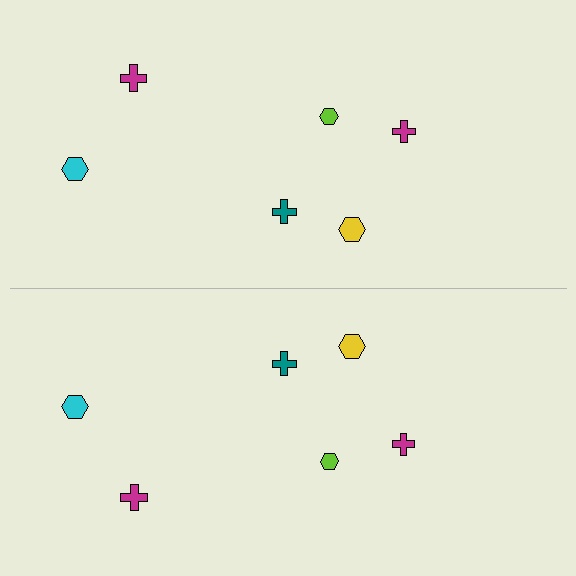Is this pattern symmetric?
Yes, this pattern has bilateral (reflection) symmetry.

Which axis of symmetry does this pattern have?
The pattern has a horizontal axis of symmetry running through the center of the image.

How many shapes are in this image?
There are 12 shapes in this image.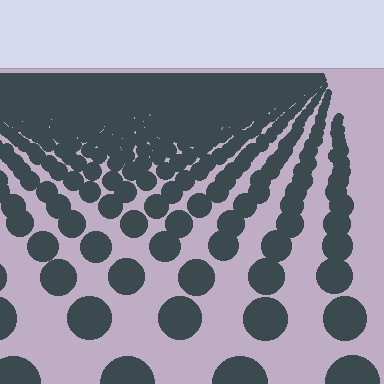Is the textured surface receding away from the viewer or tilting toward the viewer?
The surface is receding away from the viewer. Texture elements get smaller and denser toward the top.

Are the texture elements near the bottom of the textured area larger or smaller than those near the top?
Larger. Near the bottom, elements are closer to the viewer and appear at a bigger on-screen size.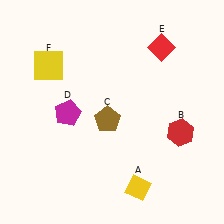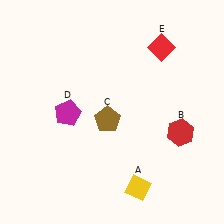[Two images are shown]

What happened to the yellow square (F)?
The yellow square (F) was removed in Image 2. It was in the top-left area of Image 1.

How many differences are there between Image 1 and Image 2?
There is 1 difference between the two images.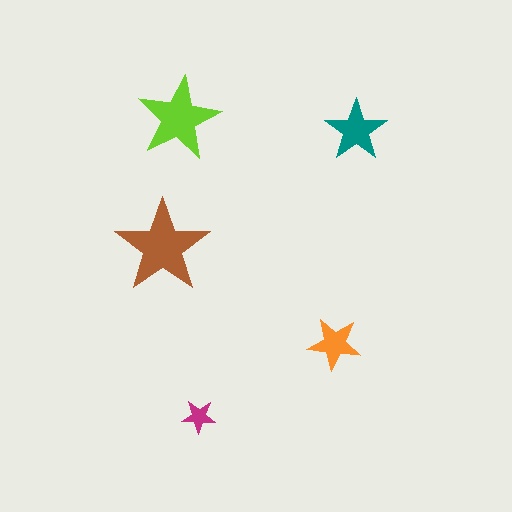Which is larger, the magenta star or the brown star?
The brown one.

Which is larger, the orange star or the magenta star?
The orange one.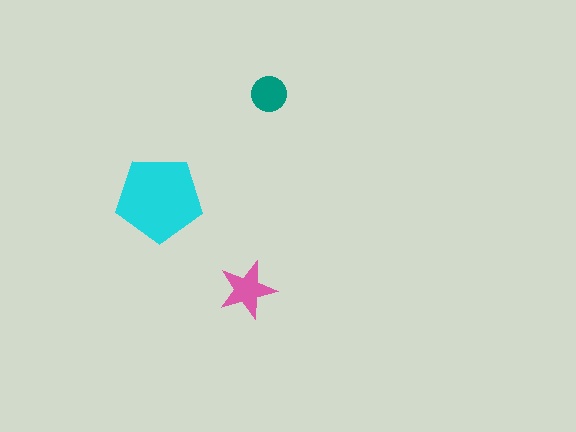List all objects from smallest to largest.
The teal circle, the pink star, the cyan pentagon.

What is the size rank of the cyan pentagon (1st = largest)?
1st.